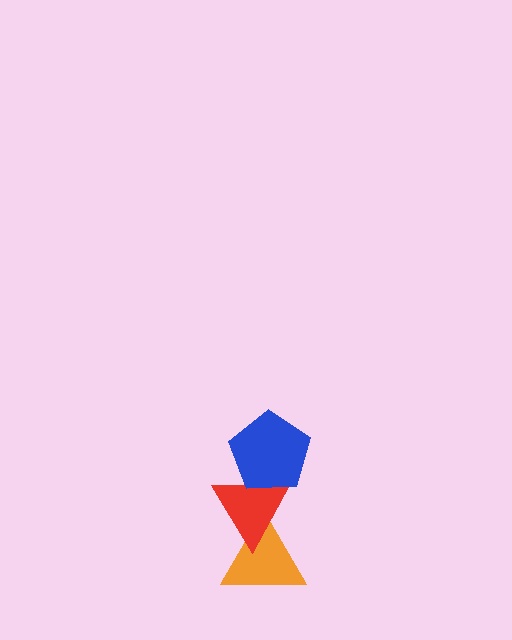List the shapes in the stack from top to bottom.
From top to bottom: the blue pentagon, the red triangle, the orange triangle.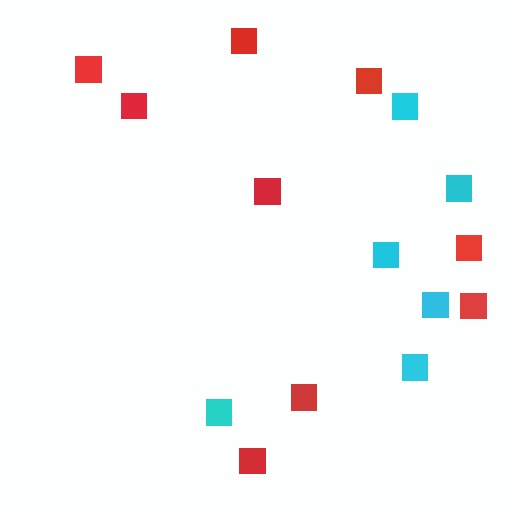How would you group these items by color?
There are 2 groups: one group of red squares (9) and one group of cyan squares (6).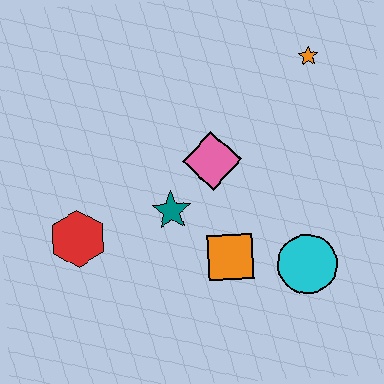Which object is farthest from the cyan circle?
The red hexagon is farthest from the cyan circle.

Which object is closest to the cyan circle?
The orange square is closest to the cyan circle.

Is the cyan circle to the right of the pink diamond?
Yes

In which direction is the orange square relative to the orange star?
The orange square is below the orange star.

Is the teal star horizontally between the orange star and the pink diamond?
No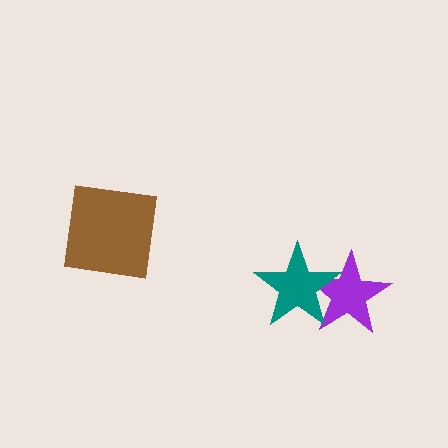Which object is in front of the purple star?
The teal star is in front of the purple star.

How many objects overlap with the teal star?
1 object overlaps with the teal star.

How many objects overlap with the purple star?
1 object overlaps with the purple star.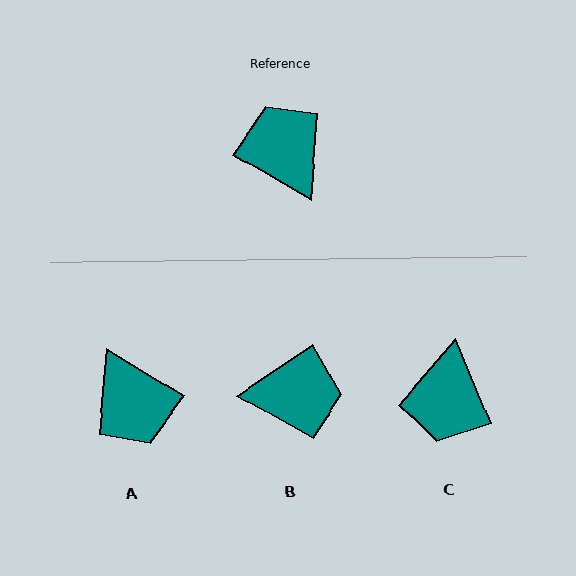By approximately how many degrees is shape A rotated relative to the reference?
Approximately 179 degrees counter-clockwise.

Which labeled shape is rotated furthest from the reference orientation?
A, about 179 degrees away.